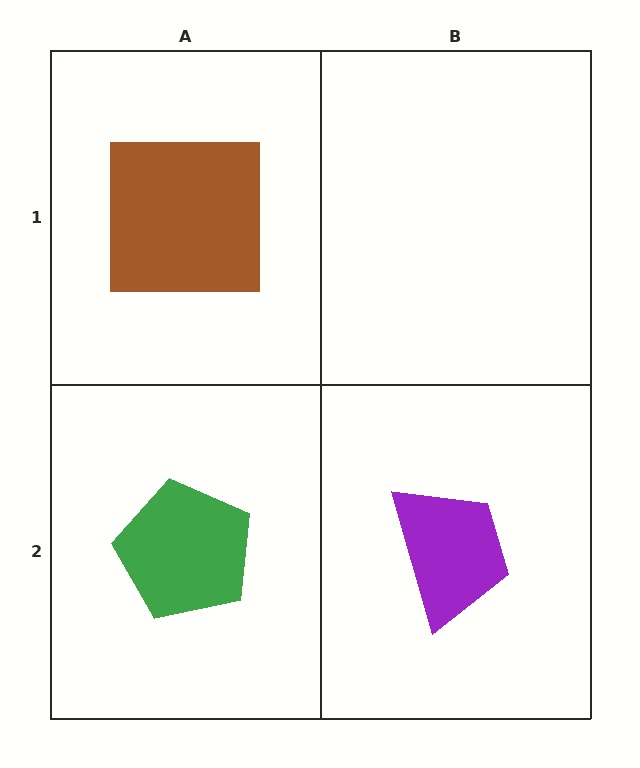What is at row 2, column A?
A green pentagon.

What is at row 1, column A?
A brown square.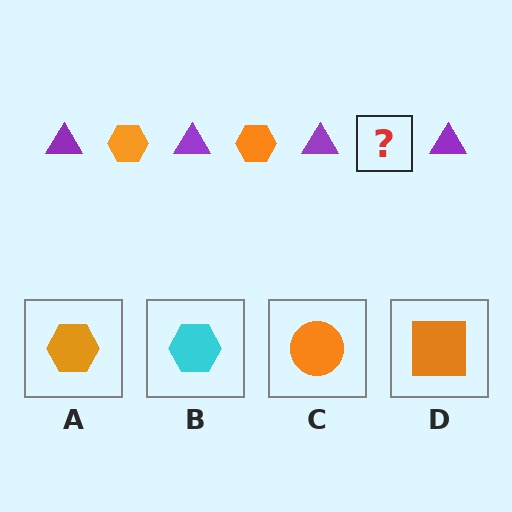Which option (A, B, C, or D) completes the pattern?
A.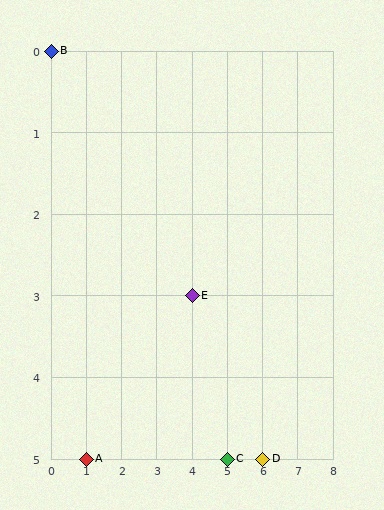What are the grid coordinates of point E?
Point E is at grid coordinates (4, 3).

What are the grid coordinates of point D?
Point D is at grid coordinates (6, 5).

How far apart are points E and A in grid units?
Points E and A are 3 columns and 2 rows apart (about 3.6 grid units diagonally).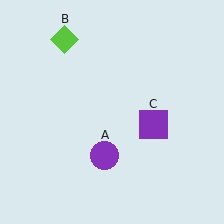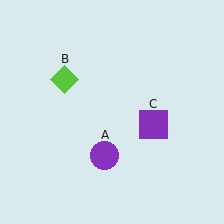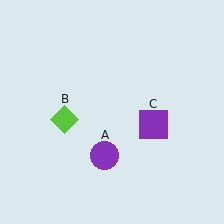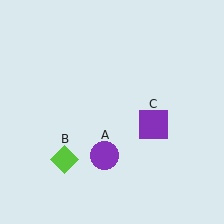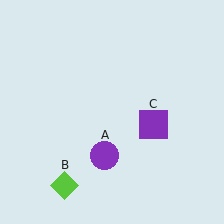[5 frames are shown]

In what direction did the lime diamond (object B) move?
The lime diamond (object B) moved down.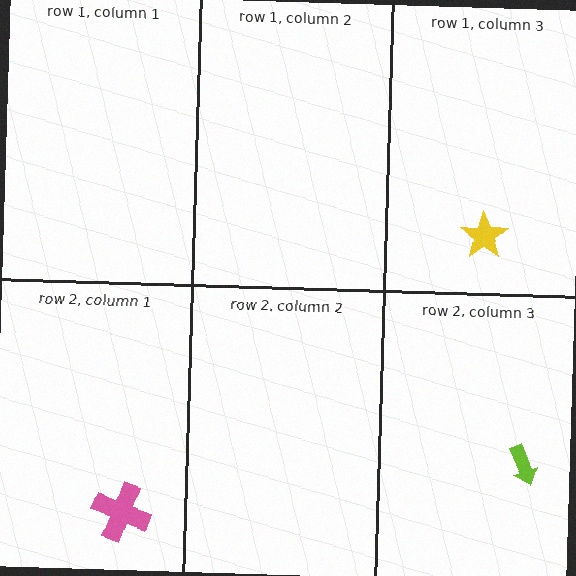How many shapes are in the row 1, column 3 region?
1.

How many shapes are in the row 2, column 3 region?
1.